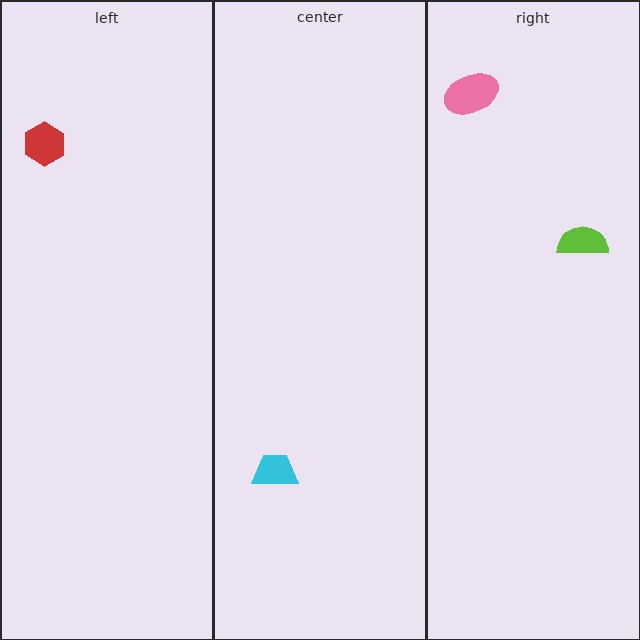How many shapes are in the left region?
1.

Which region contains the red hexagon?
The left region.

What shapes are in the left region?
The red hexagon.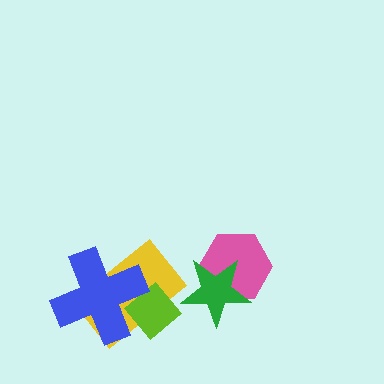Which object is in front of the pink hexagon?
The green star is in front of the pink hexagon.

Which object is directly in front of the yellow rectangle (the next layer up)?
The lime diamond is directly in front of the yellow rectangle.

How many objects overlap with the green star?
1 object overlaps with the green star.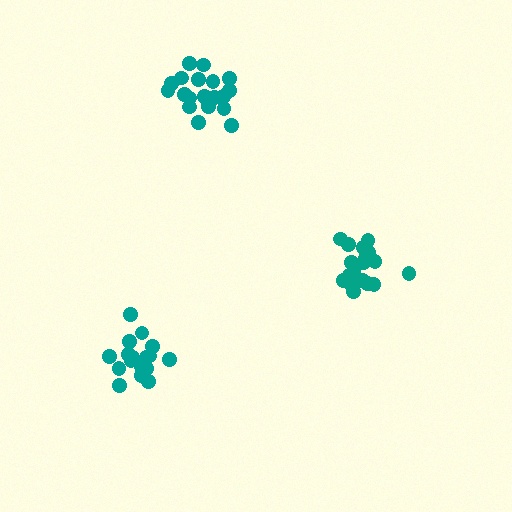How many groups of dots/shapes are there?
There are 3 groups.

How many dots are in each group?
Group 1: 18 dots, Group 2: 20 dots, Group 3: 21 dots (59 total).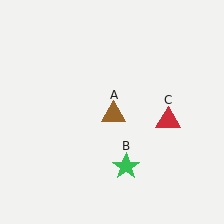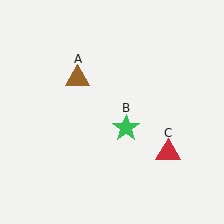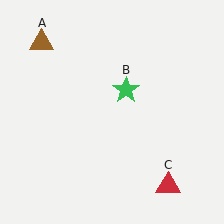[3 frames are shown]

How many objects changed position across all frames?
3 objects changed position: brown triangle (object A), green star (object B), red triangle (object C).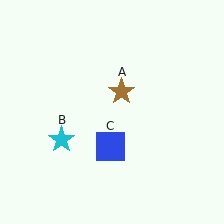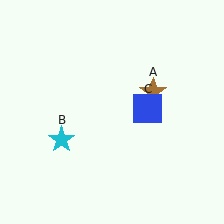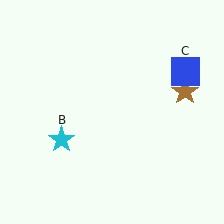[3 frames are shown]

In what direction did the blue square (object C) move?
The blue square (object C) moved up and to the right.